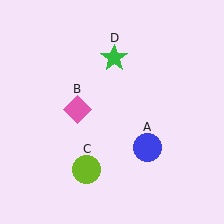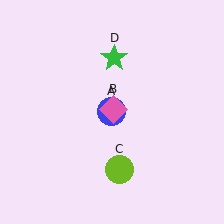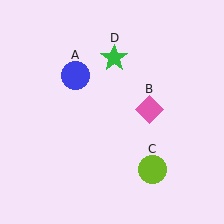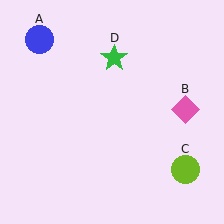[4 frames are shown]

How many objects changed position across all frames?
3 objects changed position: blue circle (object A), pink diamond (object B), lime circle (object C).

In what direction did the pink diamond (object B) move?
The pink diamond (object B) moved right.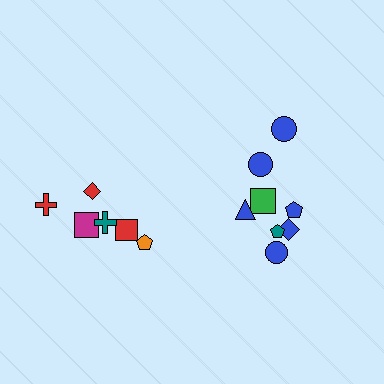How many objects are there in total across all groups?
There are 14 objects.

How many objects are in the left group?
There are 6 objects.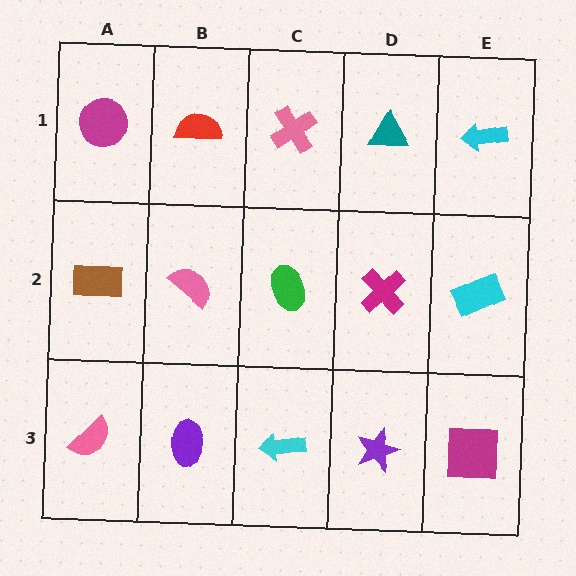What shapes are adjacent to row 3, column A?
A brown rectangle (row 2, column A), a purple ellipse (row 3, column B).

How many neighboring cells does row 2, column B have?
4.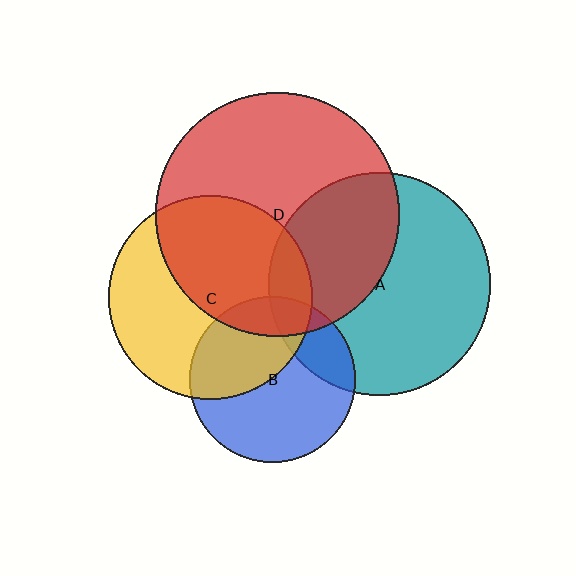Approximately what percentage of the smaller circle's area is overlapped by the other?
Approximately 40%.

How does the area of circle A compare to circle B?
Approximately 1.8 times.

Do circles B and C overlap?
Yes.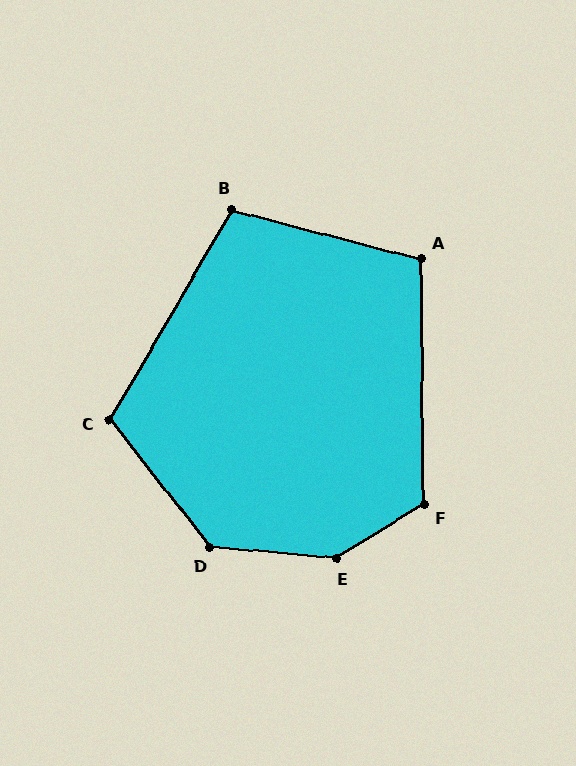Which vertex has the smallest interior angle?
A, at approximately 105 degrees.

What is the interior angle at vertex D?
Approximately 133 degrees (obtuse).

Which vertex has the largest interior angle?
E, at approximately 143 degrees.